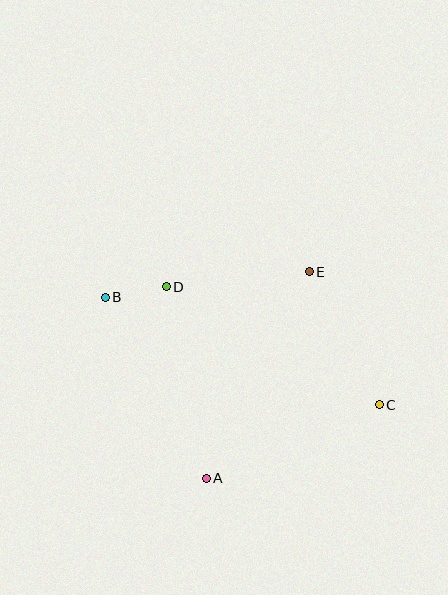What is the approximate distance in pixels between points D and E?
The distance between D and E is approximately 144 pixels.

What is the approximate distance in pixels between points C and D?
The distance between C and D is approximately 243 pixels.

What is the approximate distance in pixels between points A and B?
The distance between A and B is approximately 207 pixels.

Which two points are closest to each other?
Points B and D are closest to each other.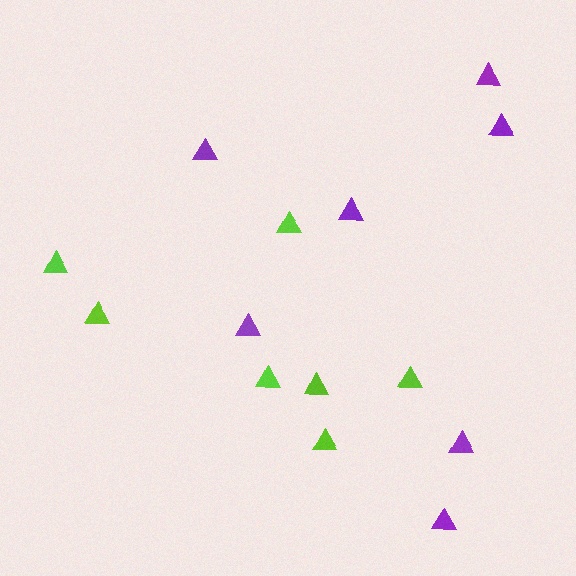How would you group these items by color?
There are 2 groups: one group of purple triangles (7) and one group of lime triangles (7).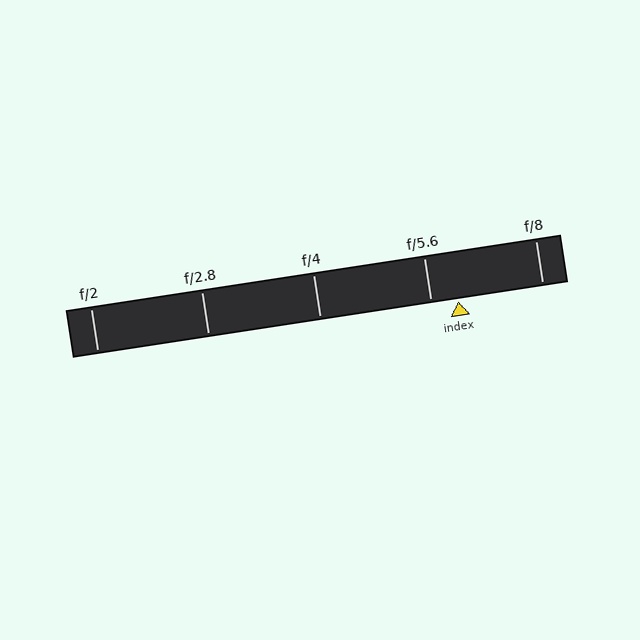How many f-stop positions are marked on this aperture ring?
There are 5 f-stop positions marked.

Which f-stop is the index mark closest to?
The index mark is closest to f/5.6.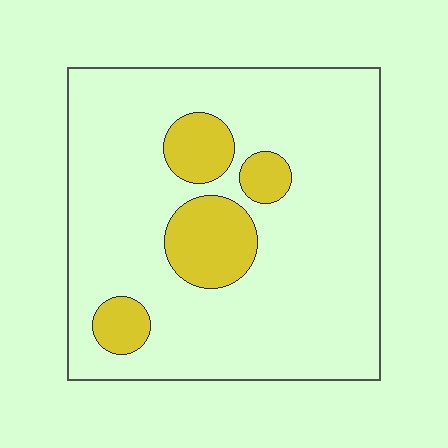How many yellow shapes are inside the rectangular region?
4.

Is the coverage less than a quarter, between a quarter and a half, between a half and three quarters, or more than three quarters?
Less than a quarter.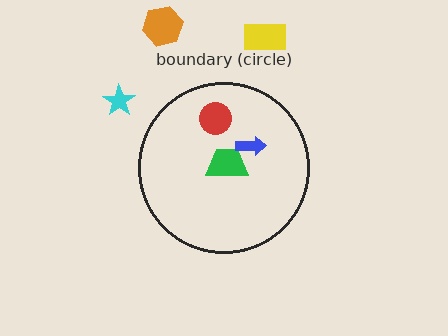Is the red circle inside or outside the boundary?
Inside.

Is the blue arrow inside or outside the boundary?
Inside.